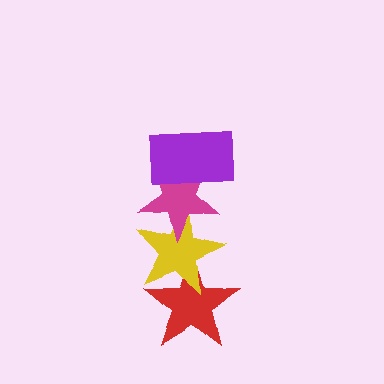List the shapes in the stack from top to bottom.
From top to bottom: the purple rectangle, the magenta star, the yellow star, the red star.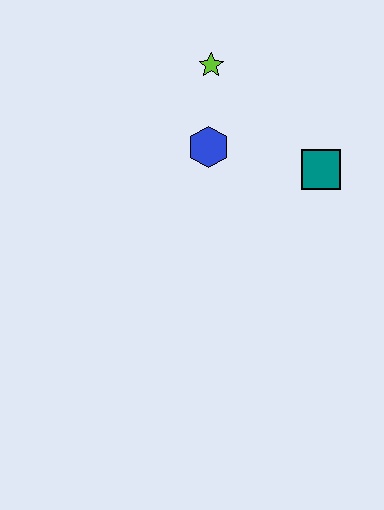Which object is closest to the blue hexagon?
The lime star is closest to the blue hexagon.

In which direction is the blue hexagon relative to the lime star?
The blue hexagon is below the lime star.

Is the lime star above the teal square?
Yes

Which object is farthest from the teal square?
The lime star is farthest from the teal square.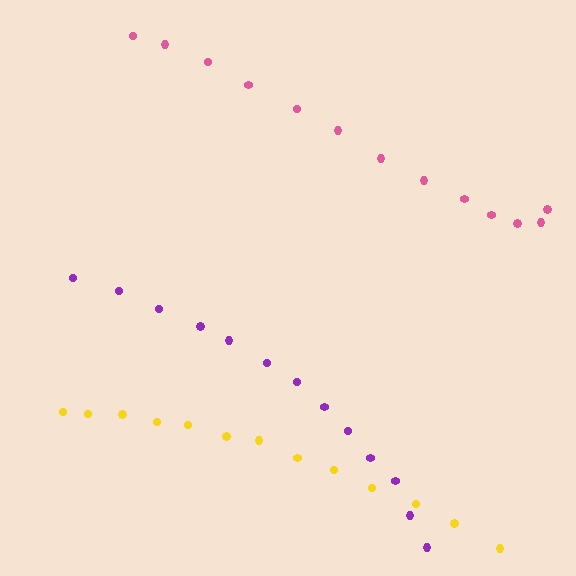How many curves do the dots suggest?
There are 3 distinct paths.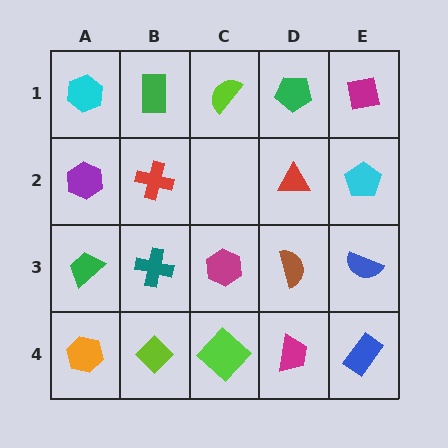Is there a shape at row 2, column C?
No, that cell is empty.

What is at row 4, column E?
A blue rectangle.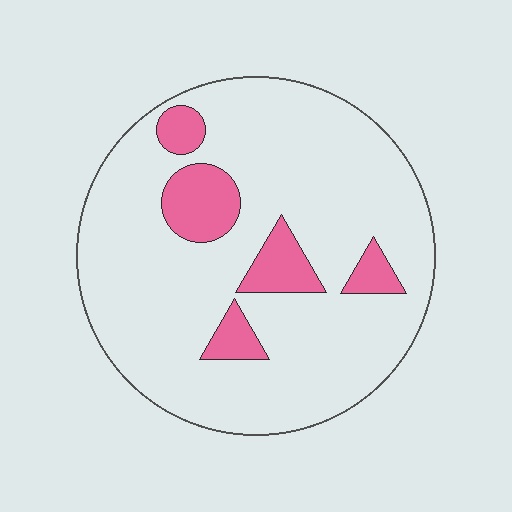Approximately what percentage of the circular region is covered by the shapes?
Approximately 15%.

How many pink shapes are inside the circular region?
5.